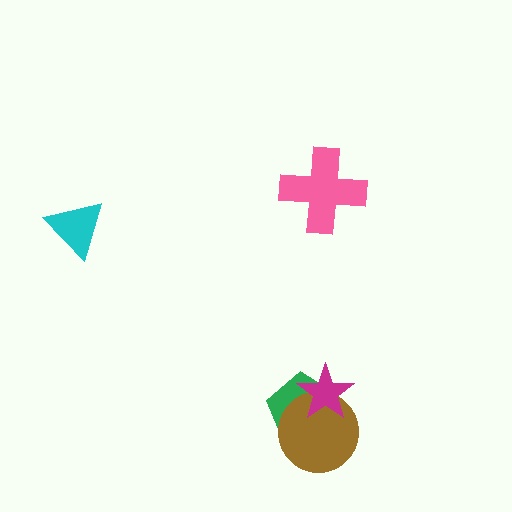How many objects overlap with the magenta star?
2 objects overlap with the magenta star.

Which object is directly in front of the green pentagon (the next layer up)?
The brown circle is directly in front of the green pentagon.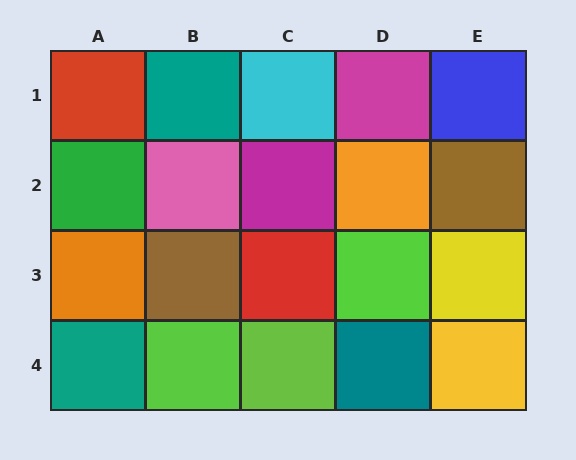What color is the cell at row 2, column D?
Orange.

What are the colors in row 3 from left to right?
Orange, brown, red, lime, yellow.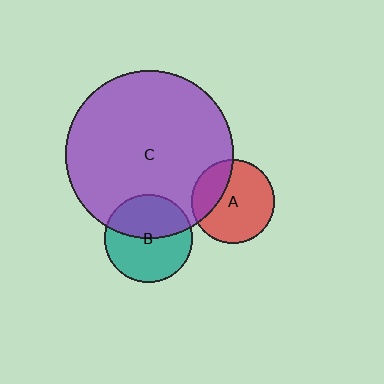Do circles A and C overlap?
Yes.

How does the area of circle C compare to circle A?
Approximately 4.1 times.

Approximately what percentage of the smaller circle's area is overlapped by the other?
Approximately 25%.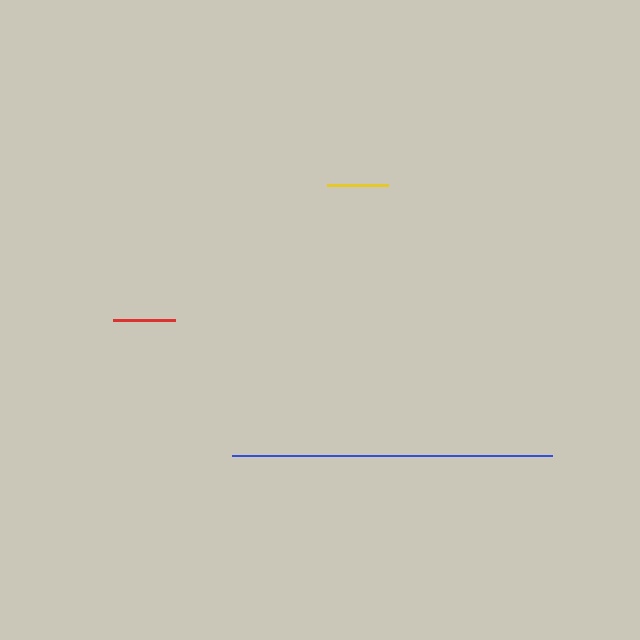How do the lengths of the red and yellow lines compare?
The red and yellow lines are approximately the same length.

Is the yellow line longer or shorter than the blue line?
The blue line is longer than the yellow line.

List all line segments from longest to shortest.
From longest to shortest: blue, red, yellow.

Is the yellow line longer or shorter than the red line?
The red line is longer than the yellow line.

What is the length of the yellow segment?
The yellow segment is approximately 61 pixels long.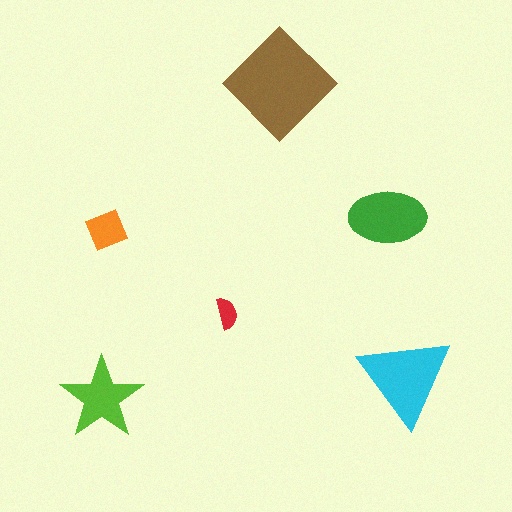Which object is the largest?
The brown diamond.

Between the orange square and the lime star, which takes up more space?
The lime star.